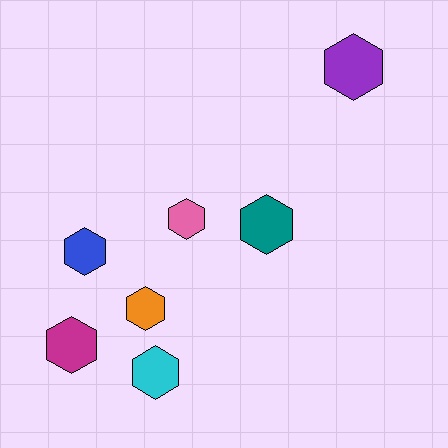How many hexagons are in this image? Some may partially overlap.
There are 7 hexagons.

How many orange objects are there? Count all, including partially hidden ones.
There is 1 orange object.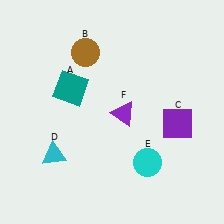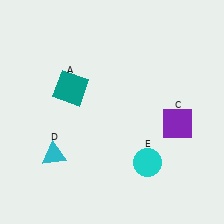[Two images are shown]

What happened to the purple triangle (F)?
The purple triangle (F) was removed in Image 2. It was in the bottom-right area of Image 1.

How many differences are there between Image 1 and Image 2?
There are 2 differences between the two images.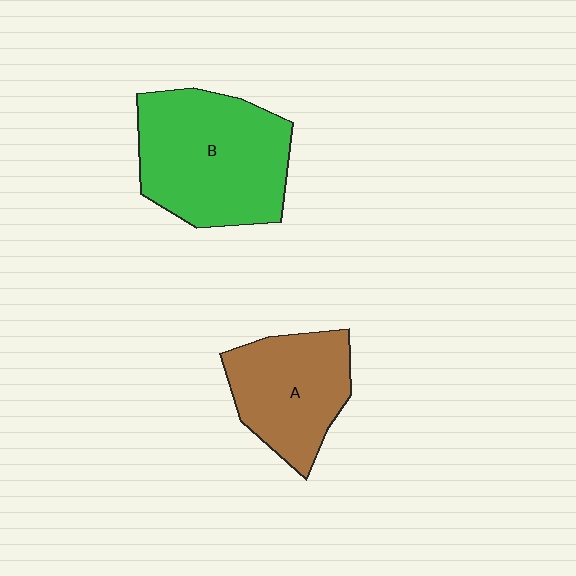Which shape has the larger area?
Shape B (green).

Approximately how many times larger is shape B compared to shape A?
Approximately 1.4 times.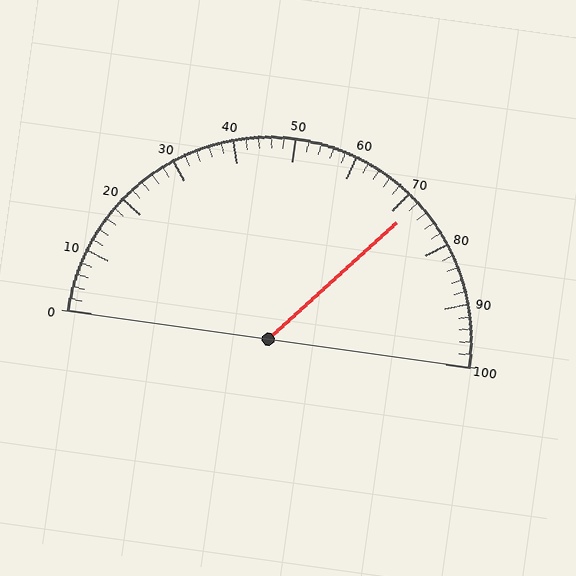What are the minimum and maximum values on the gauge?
The gauge ranges from 0 to 100.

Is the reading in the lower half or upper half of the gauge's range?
The reading is in the upper half of the range (0 to 100).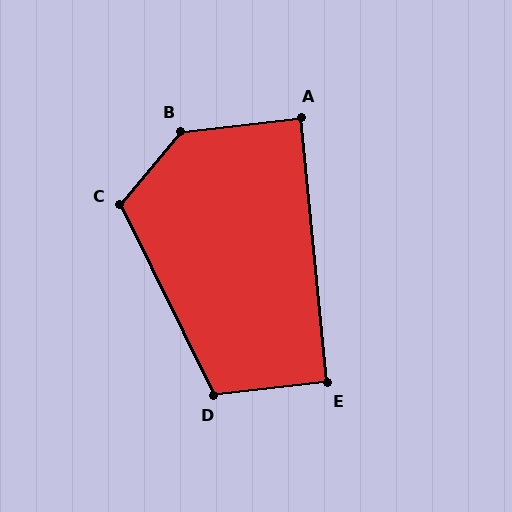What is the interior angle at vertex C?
Approximately 114 degrees (obtuse).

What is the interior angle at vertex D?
Approximately 110 degrees (obtuse).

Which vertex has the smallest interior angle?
A, at approximately 89 degrees.